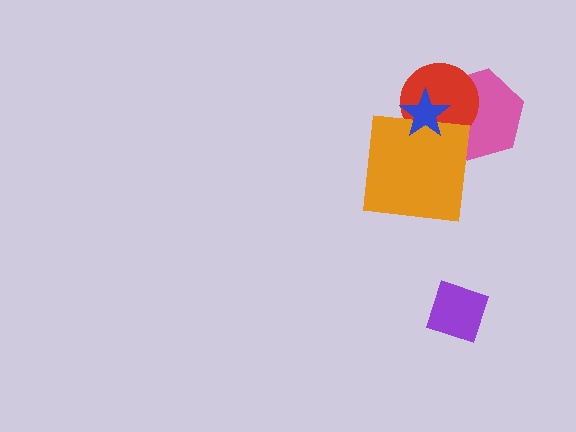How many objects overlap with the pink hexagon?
3 objects overlap with the pink hexagon.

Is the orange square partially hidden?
Yes, it is partially covered by another shape.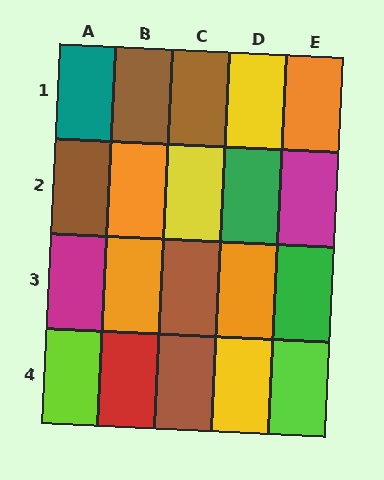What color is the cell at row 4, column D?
Yellow.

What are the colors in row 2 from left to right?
Brown, orange, yellow, green, magenta.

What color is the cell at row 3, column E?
Green.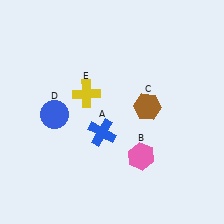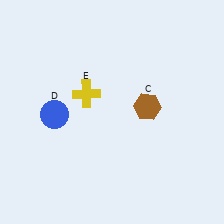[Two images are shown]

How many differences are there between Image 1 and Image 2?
There are 2 differences between the two images.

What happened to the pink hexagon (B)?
The pink hexagon (B) was removed in Image 2. It was in the bottom-right area of Image 1.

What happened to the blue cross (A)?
The blue cross (A) was removed in Image 2. It was in the bottom-left area of Image 1.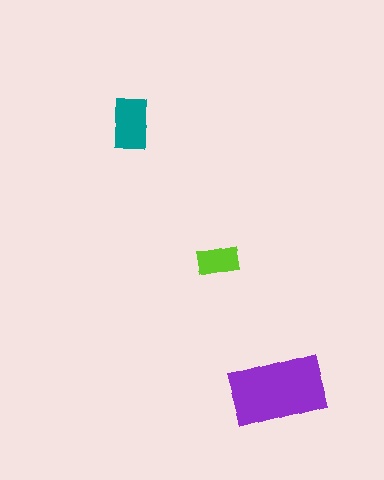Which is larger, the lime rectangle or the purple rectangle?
The purple one.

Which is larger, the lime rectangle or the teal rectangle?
The teal one.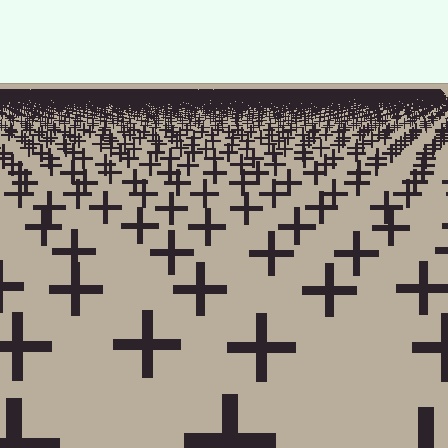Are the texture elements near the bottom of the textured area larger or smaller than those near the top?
Larger. Near the bottom, elements are closer to the viewer and appear at a bigger on-screen size.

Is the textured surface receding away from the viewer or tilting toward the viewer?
The surface is receding away from the viewer. Texture elements get smaller and denser toward the top.